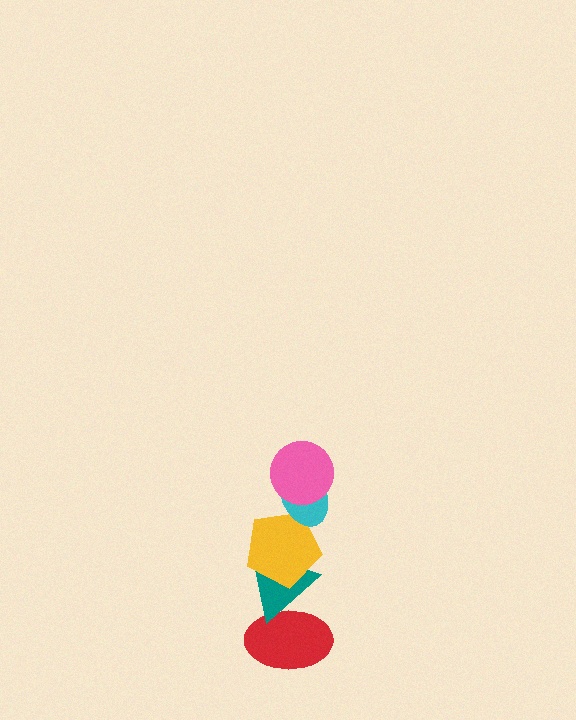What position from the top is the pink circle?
The pink circle is 1st from the top.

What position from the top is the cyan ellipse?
The cyan ellipse is 2nd from the top.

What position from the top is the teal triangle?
The teal triangle is 4th from the top.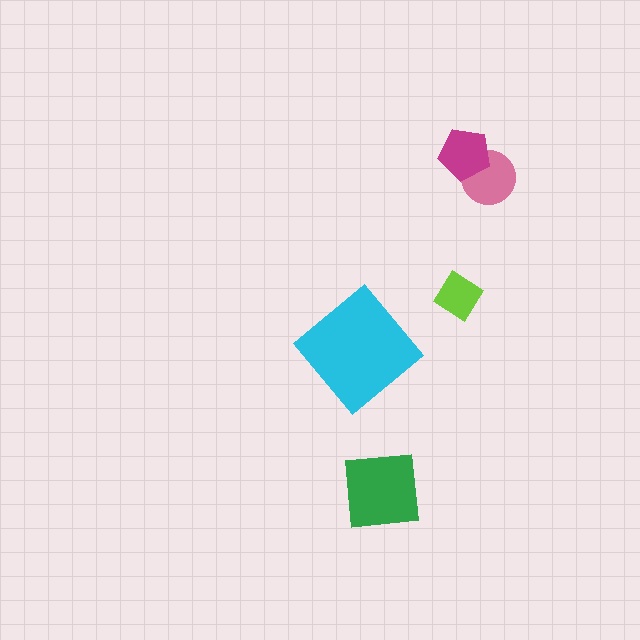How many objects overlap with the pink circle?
1 object overlaps with the pink circle.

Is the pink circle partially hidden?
Yes, it is partially covered by another shape.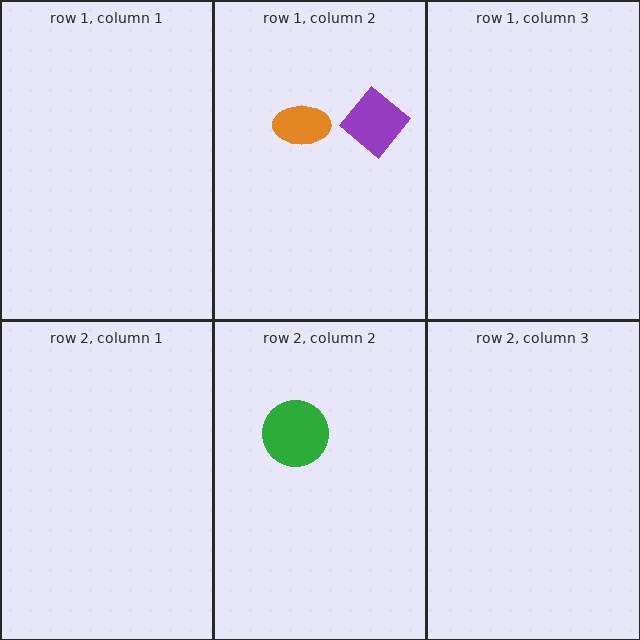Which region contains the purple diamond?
The row 1, column 2 region.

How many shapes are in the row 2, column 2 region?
1.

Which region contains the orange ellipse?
The row 1, column 2 region.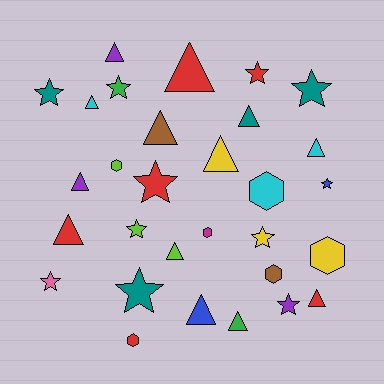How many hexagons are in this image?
There are 6 hexagons.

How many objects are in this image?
There are 30 objects.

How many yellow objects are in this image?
There are 3 yellow objects.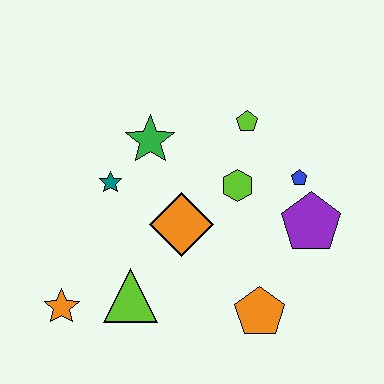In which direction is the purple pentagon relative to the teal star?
The purple pentagon is to the right of the teal star.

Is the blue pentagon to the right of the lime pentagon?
Yes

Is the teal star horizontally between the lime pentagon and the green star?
No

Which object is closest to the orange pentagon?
The purple pentagon is closest to the orange pentagon.